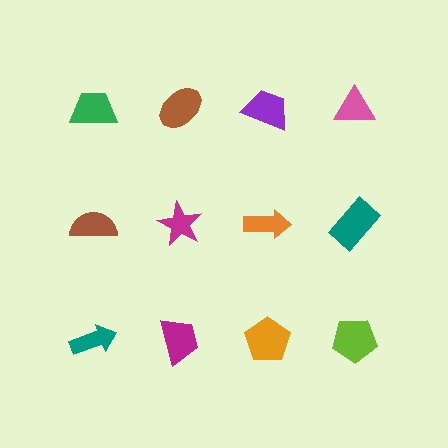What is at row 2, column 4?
A teal rectangle.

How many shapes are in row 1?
4 shapes.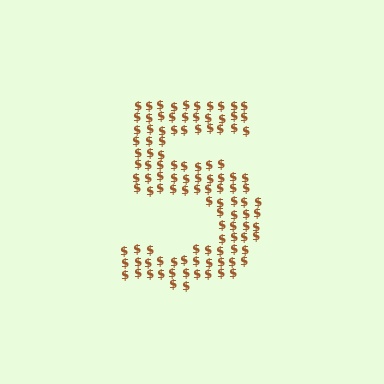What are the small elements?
The small elements are dollar signs.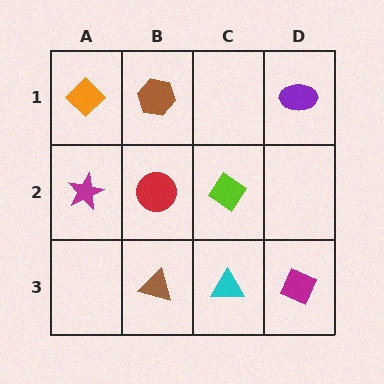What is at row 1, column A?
An orange diamond.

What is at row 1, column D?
A purple ellipse.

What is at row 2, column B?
A red circle.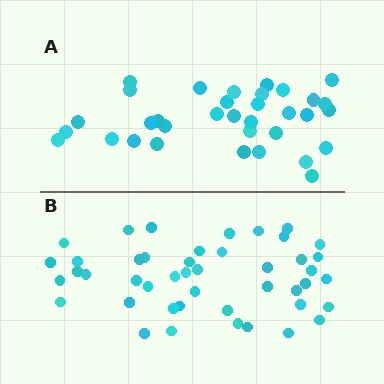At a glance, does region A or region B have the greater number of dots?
Region B (the bottom region) has more dots.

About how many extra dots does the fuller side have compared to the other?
Region B has roughly 12 or so more dots than region A.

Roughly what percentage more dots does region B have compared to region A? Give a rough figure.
About 30% more.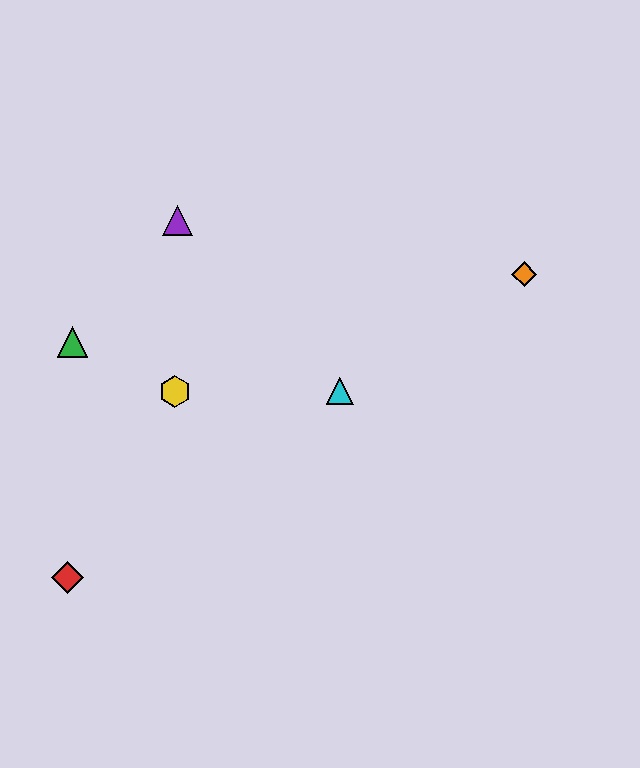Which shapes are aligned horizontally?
The blue triangle, the yellow hexagon, the cyan triangle are aligned horizontally.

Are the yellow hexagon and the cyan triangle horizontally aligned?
Yes, both are at y≈391.